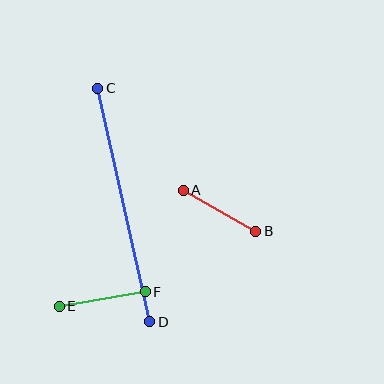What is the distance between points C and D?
The distance is approximately 239 pixels.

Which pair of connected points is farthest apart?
Points C and D are farthest apart.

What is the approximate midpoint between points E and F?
The midpoint is at approximately (102, 299) pixels.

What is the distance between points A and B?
The distance is approximately 84 pixels.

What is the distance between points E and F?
The distance is approximately 87 pixels.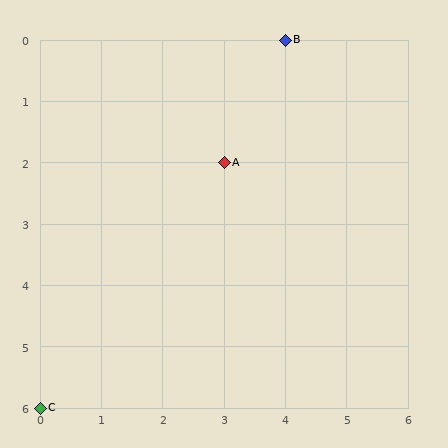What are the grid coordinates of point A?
Point A is at grid coordinates (3, 2).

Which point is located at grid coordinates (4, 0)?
Point B is at (4, 0).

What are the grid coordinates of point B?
Point B is at grid coordinates (4, 0).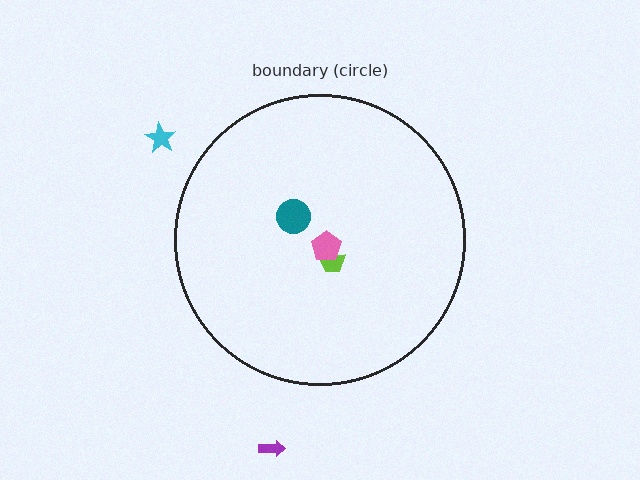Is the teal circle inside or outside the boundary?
Inside.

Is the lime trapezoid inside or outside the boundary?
Inside.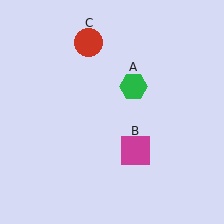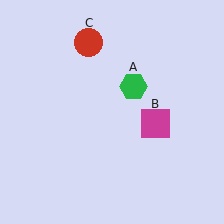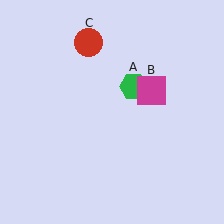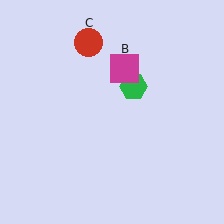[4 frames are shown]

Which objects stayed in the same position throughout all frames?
Green hexagon (object A) and red circle (object C) remained stationary.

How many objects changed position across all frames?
1 object changed position: magenta square (object B).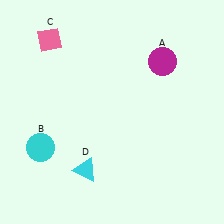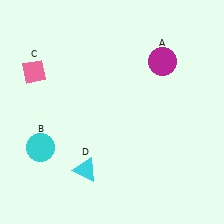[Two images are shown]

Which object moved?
The pink diamond (C) moved down.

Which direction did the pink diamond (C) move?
The pink diamond (C) moved down.